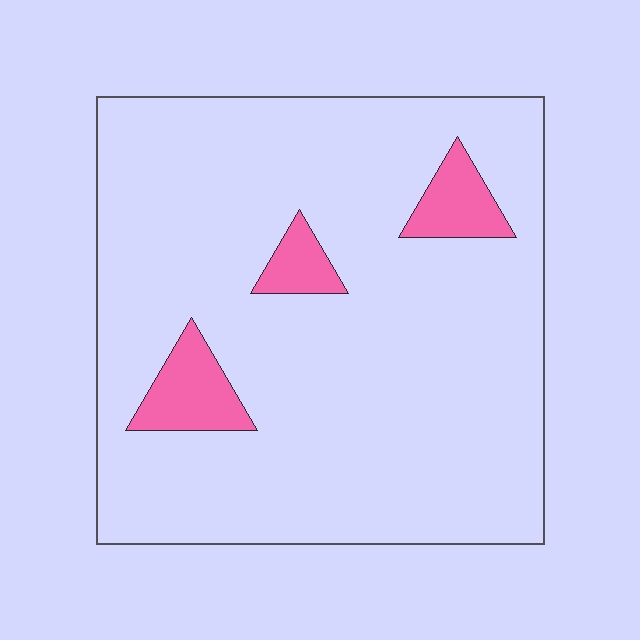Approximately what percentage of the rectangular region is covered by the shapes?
Approximately 10%.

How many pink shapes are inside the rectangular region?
3.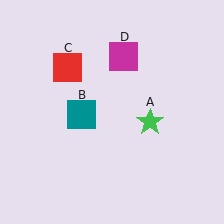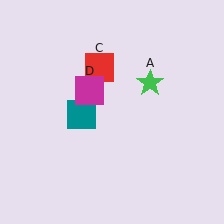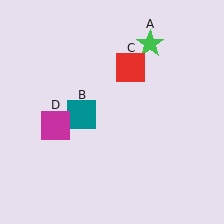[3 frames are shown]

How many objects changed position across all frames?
3 objects changed position: green star (object A), red square (object C), magenta square (object D).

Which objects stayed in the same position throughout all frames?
Teal square (object B) remained stationary.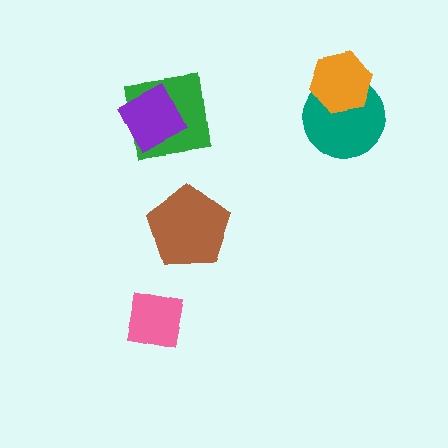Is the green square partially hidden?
Yes, it is partially covered by another shape.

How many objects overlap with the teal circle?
1 object overlaps with the teal circle.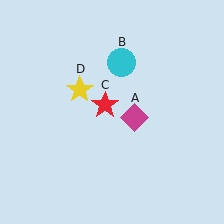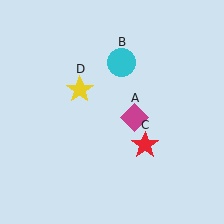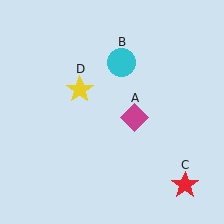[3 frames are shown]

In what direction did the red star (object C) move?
The red star (object C) moved down and to the right.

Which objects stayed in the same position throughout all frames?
Magenta diamond (object A) and cyan circle (object B) and yellow star (object D) remained stationary.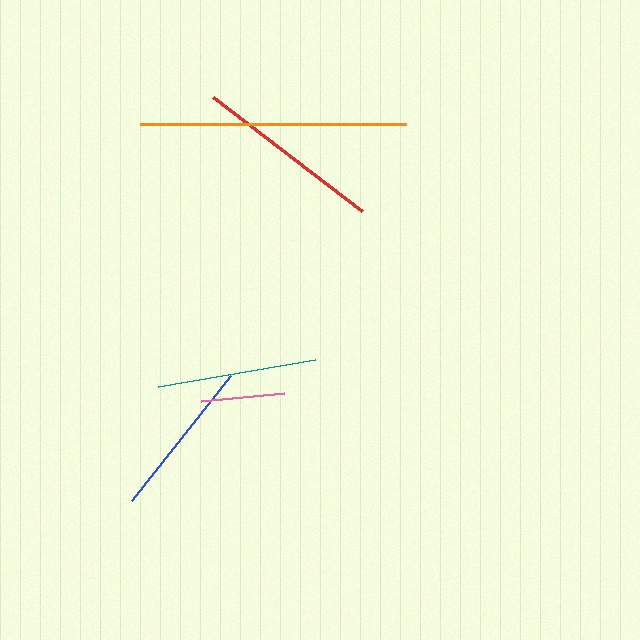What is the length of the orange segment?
The orange segment is approximately 266 pixels long.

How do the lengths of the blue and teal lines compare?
The blue and teal lines are approximately the same length.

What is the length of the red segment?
The red segment is approximately 187 pixels long.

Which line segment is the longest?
The orange line is the longest at approximately 266 pixels.